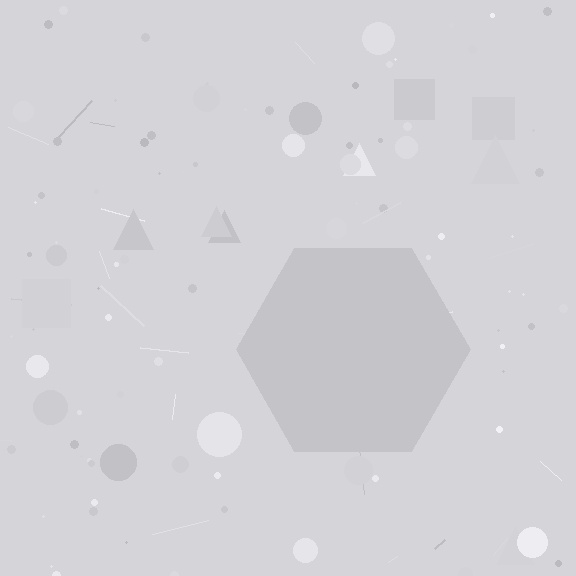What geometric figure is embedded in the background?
A hexagon is embedded in the background.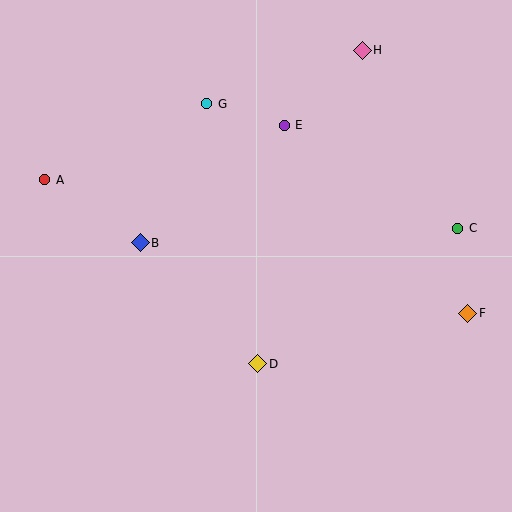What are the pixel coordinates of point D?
Point D is at (257, 364).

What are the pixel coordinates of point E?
Point E is at (284, 125).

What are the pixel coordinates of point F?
Point F is at (468, 313).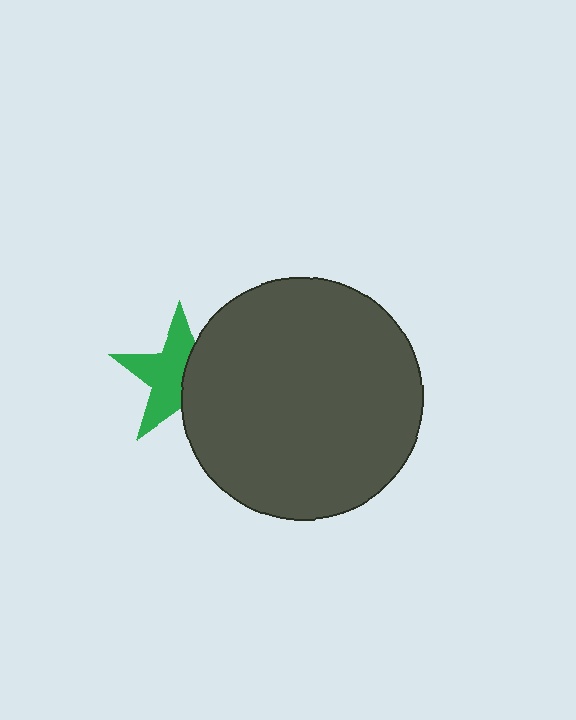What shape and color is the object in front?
The object in front is a dark gray circle.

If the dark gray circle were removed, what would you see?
You would see the complete green star.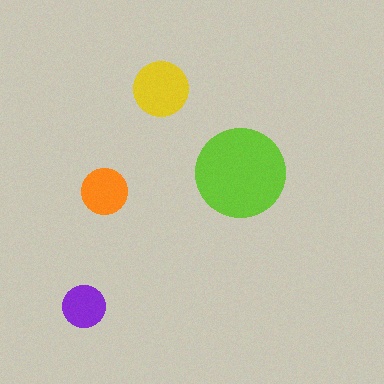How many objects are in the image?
There are 4 objects in the image.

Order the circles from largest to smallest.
the lime one, the yellow one, the orange one, the purple one.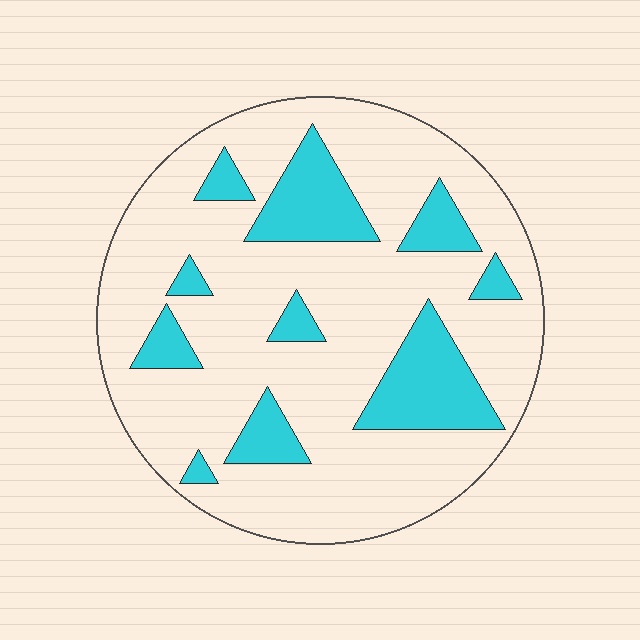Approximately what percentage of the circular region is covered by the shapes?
Approximately 20%.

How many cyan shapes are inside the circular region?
10.